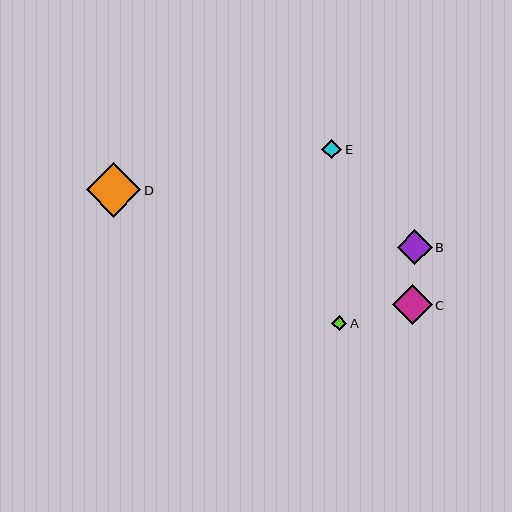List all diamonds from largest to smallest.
From largest to smallest: D, C, B, E, A.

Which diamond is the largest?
Diamond D is the largest with a size of approximately 55 pixels.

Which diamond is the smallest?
Diamond A is the smallest with a size of approximately 15 pixels.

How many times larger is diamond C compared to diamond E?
Diamond C is approximately 2.0 times the size of diamond E.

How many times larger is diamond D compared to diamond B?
Diamond D is approximately 1.6 times the size of diamond B.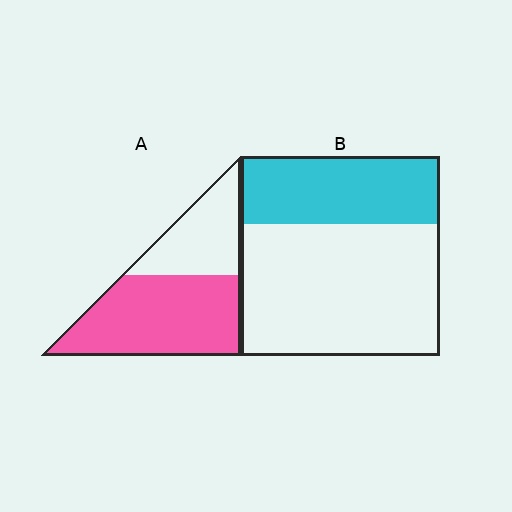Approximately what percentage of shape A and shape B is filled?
A is approximately 65% and B is approximately 35%.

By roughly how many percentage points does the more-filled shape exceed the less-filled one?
By roughly 30 percentage points (A over B).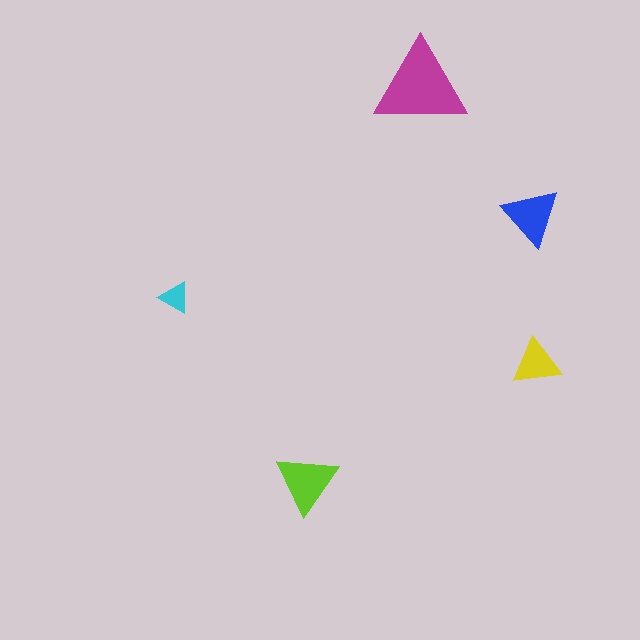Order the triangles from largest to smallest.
the magenta one, the lime one, the blue one, the yellow one, the cyan one.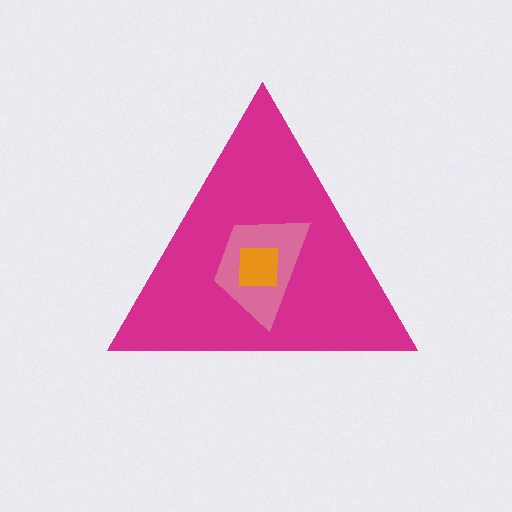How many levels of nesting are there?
3.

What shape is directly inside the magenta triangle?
The pink trapezoid.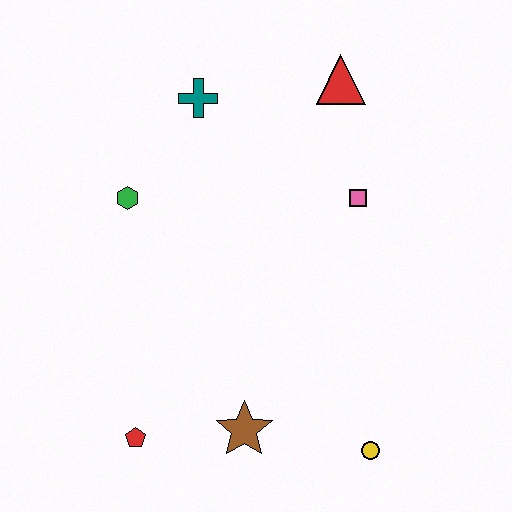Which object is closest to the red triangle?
The pink square is closest to the red triangle.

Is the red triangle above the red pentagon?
Yes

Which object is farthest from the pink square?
The red pentagon is farthest from the pink square.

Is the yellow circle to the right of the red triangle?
Yes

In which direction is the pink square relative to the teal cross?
The pink square is to the right of the teal cross.